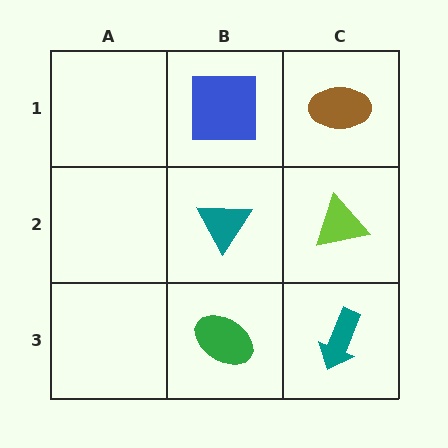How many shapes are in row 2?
2 shapes.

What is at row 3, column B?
A green ellipse.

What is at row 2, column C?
A lime triangle.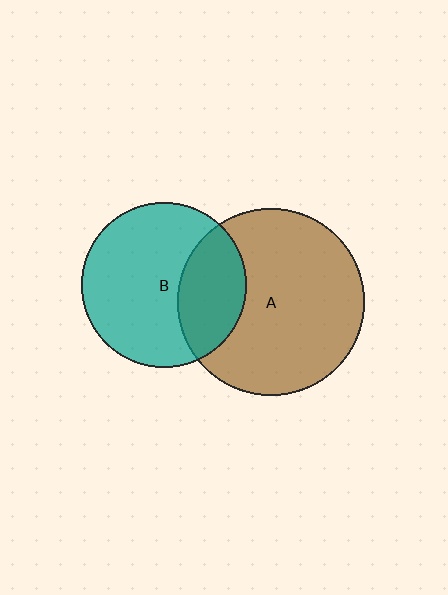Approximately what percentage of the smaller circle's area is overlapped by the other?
Approximately 30%.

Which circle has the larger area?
Circle A (brown).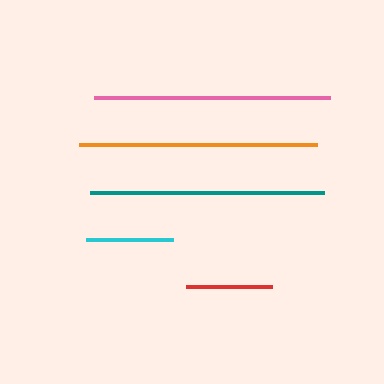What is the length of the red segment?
The red segment is approximately 85 pixels long.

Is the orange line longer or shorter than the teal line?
The orange line is longer than the teal line.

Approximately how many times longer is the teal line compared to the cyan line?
The teal line is approximately 2.7 times the length of the cyan line.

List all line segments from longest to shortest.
From longest to shortest: orange, pink, teal, cyan, red.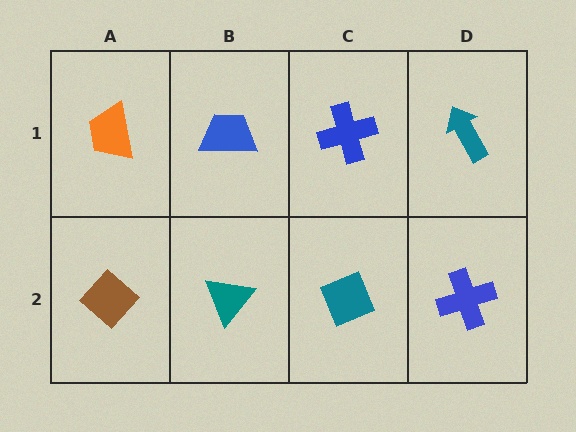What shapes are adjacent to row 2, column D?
A teal arrow (row 1, column D), a teal diamond (row 2, column C).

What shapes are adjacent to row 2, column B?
A blue trapezoid (row 1, column B), a brown diamond (row 2, column A), a teal diamond (row 2, column C).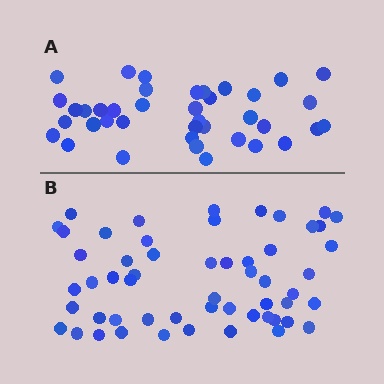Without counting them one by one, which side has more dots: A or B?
Region B (the bottom region) has more dots.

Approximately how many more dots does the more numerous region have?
Region B has approximately 15 more dots than region A.